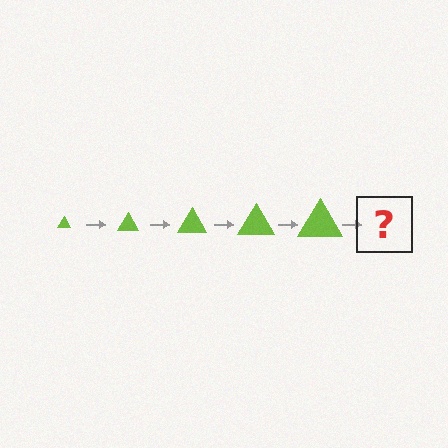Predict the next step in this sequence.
The next step is a lime triangle, larger than the previous one.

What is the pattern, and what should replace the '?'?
The pattern is that the triangle gets progressively larger each step. The '?' should be a lime triangle, larger than the previous one.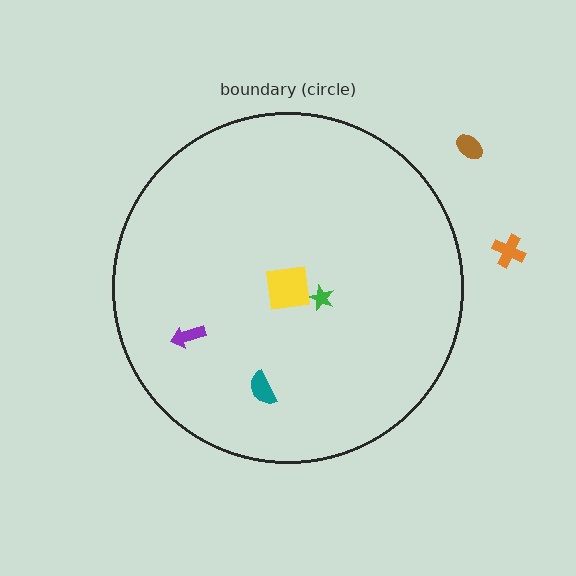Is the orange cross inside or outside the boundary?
Outside.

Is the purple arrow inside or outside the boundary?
Inside.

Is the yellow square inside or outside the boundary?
Inside.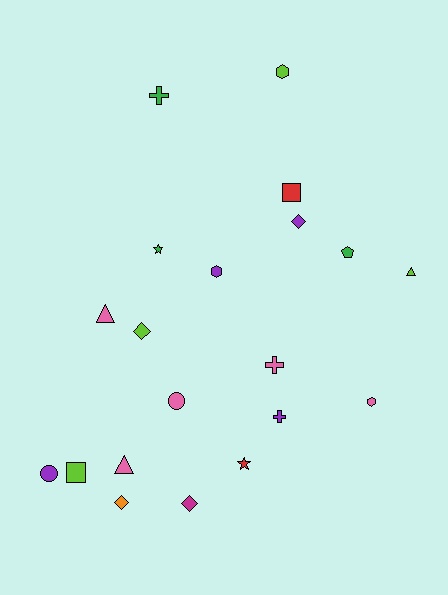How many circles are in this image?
There are 2 circles.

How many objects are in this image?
There are 20 objects.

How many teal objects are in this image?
There are no teal objects.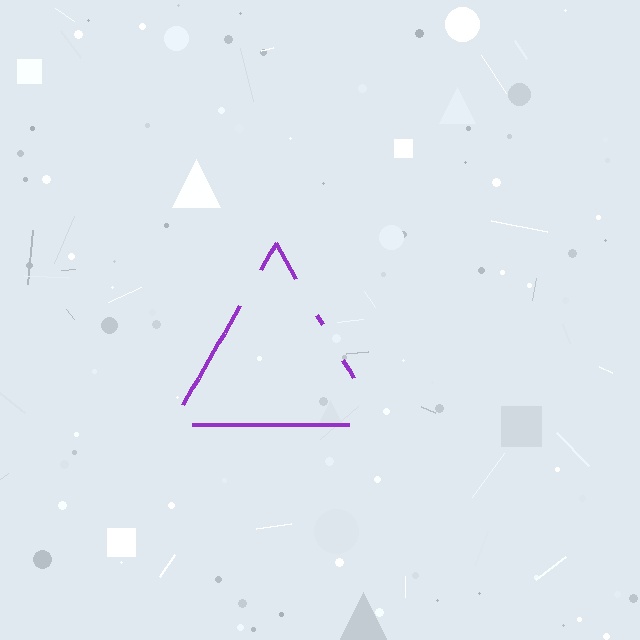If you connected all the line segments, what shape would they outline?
They would outline a triangle.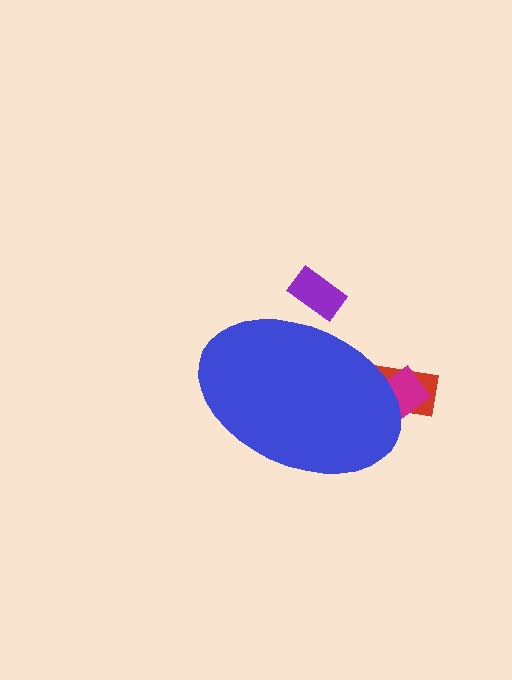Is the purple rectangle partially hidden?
Yes, the purple rectangle is partially hidden behind the blue ellipse.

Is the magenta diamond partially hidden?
Yes, the magenta diamond is partially hidden behind the blue ellipse.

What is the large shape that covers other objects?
A blue ellipse.